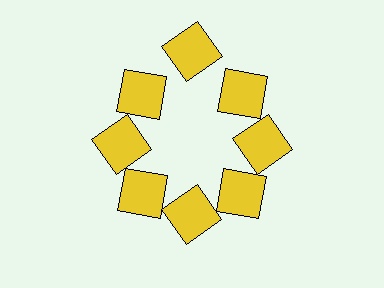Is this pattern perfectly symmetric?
No. The 8 yellow squares are arranged in a ring, but one element near the 12 o'clock position is pushed outward from the center, breaking the 8-fold rotational symmetry.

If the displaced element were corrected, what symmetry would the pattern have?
It would have 8-fold rotational symmetry — the pattern would map onto itself every 45 degrees.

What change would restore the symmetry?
The symmetry would be restored by moving it inward, back onto the ring so that all 8 squares sit at equal angles and equal distance from the center.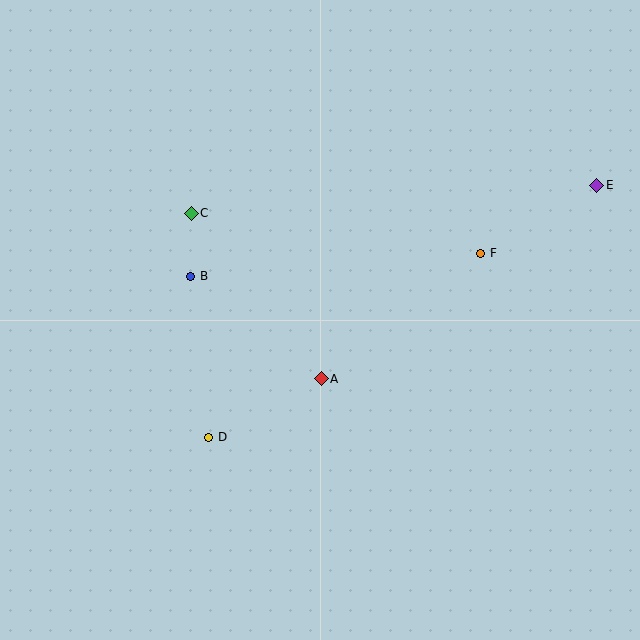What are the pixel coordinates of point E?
Point E is at (597, 185).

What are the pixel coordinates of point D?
Point D is at (209, 437).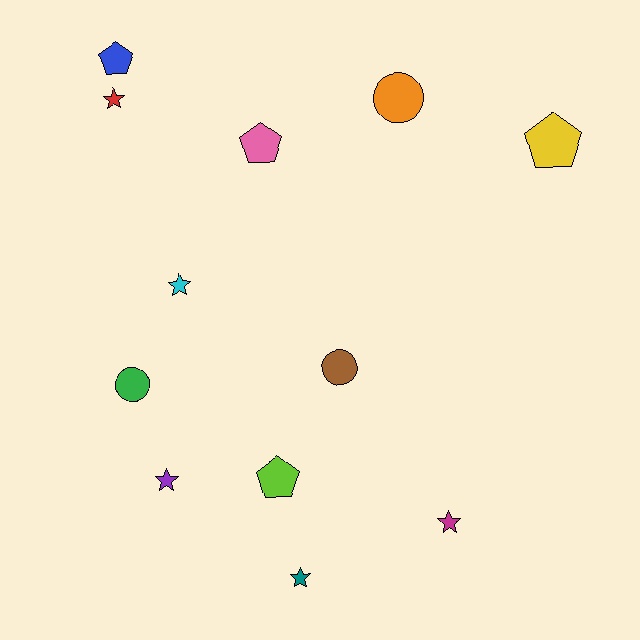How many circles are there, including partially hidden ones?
There are 3 circles.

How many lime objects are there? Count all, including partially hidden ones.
There is 1 lime object.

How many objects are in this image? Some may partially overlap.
There are 12 objects.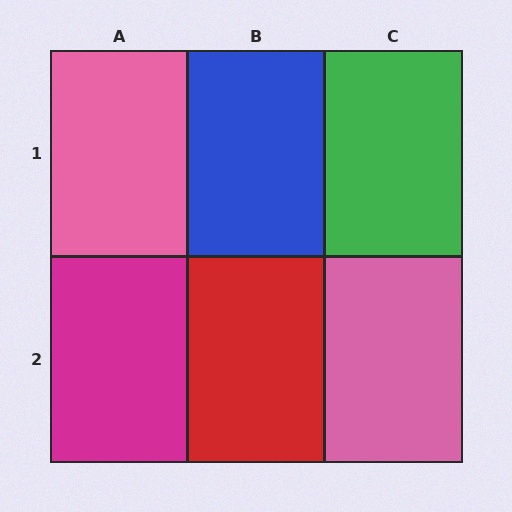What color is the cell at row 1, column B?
Blue.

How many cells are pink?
2 cells are pink.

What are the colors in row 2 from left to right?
Magenta, red, pink.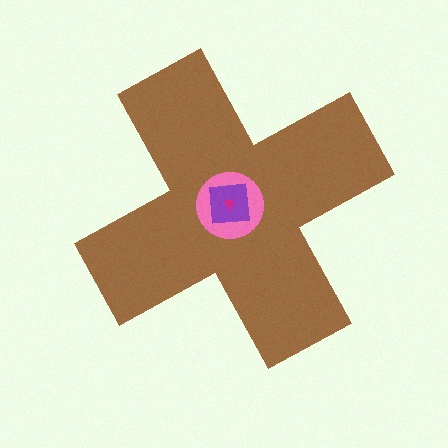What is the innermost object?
The magenta triangle.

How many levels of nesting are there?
4.